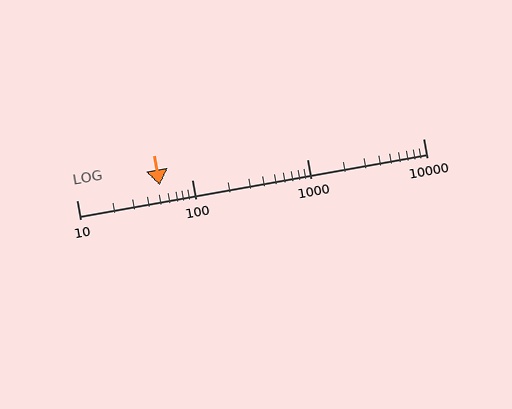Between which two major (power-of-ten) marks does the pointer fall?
The pointer is between 10 and 100.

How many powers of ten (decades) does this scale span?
The scale spans 3 decades, from 10 to 10000.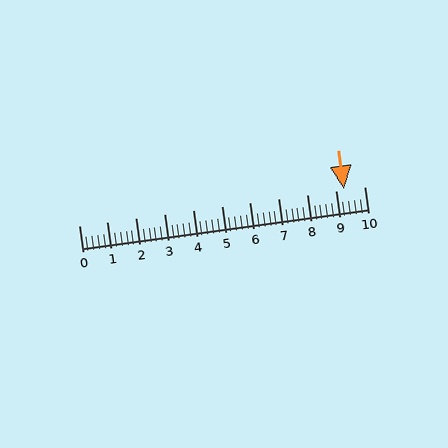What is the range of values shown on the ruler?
The ruler shows values from 0 to 10.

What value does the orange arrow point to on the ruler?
The orange arrow points to approximately 9.3.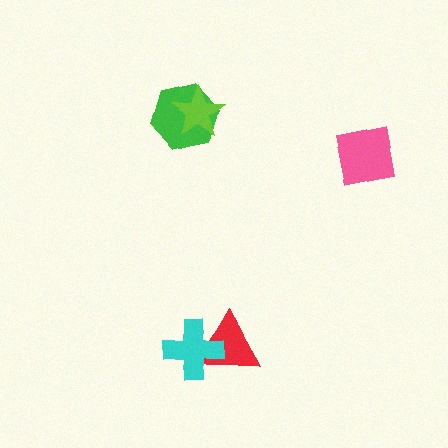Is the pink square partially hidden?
No, no other shape covers it.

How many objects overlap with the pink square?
0 objects overlap with the pink square.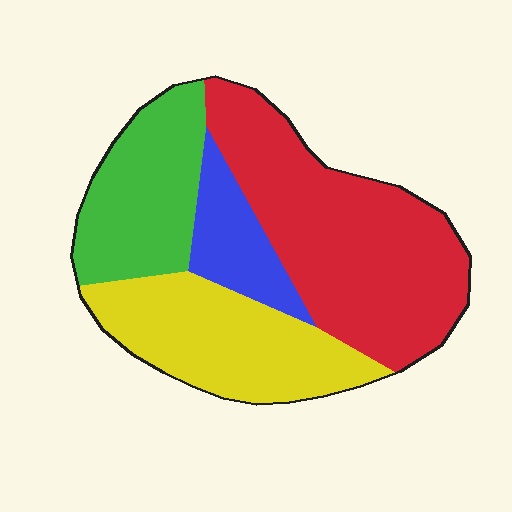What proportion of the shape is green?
Green covers 21% of the shape.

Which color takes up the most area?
Red, at roughly 40%.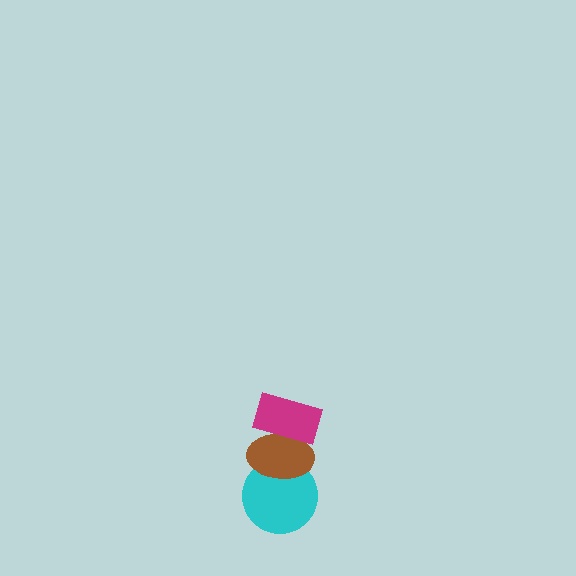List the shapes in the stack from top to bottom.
From top to bottom: the magenta rectangle, the brown ellipse, the cyan circle.